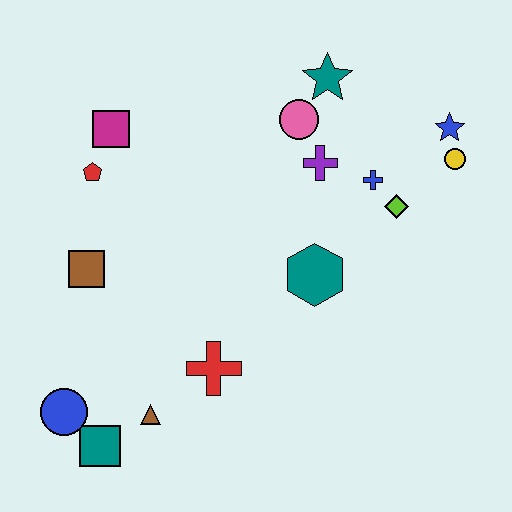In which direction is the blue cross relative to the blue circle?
The blue cross is to the right of the blue circle.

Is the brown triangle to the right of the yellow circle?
No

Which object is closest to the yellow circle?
The blue star is closest to the yellow circle.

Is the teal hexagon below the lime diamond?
Yes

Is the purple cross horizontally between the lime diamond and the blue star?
No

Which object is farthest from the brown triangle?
The blue star is farthest from the brown triangle.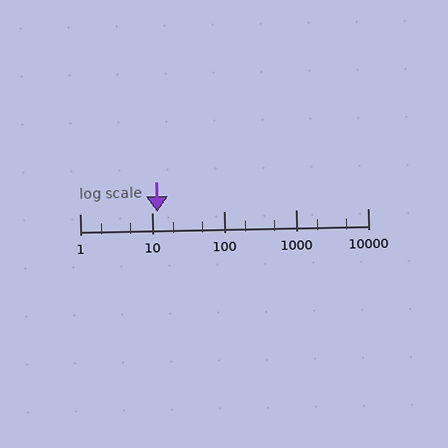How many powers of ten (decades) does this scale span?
The scale spans 4 decades, from 1 to 10000.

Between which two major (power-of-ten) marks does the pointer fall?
The pointer is between 10 and 100.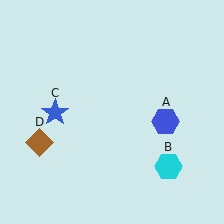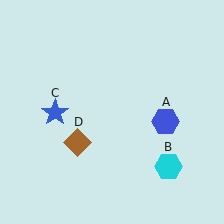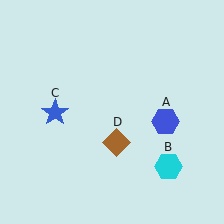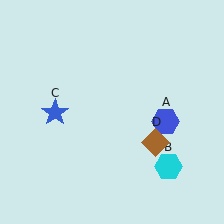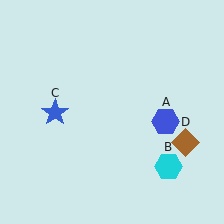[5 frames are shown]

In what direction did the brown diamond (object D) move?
The brown diamond (object D) moved right.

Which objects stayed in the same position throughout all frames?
Blue hexagon (object A) and cyan hexagon (object B) and blue star (object C) remained stationary.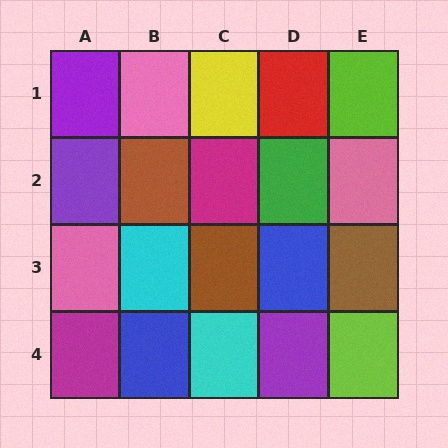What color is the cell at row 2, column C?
Magenta.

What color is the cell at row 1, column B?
Pink.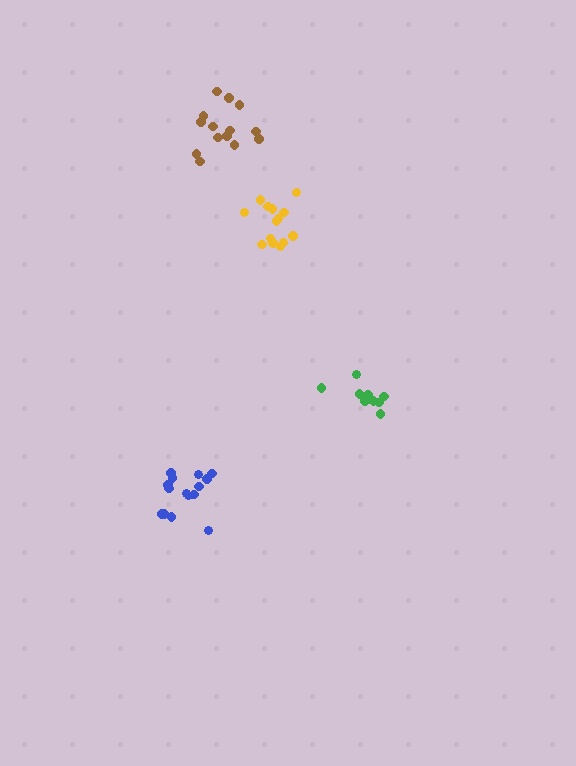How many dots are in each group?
Group 1: 15 dots, Group 2: 14 dots, Group 3: 14 dots, Group 4: 11 dots (54 total).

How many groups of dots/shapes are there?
There are 4 groups.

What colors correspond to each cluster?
The clusters are colored: blue, brown, yellow, green.